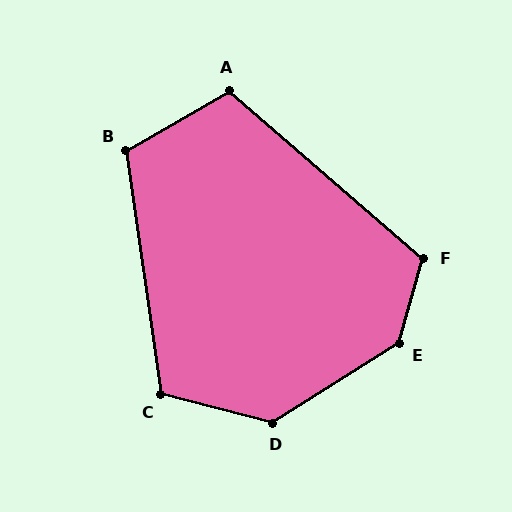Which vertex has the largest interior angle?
E, at approximately 138 degrees.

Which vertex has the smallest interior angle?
A, at approximately 109 degrees.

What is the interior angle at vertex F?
Approximately 115 degrees (obtuse).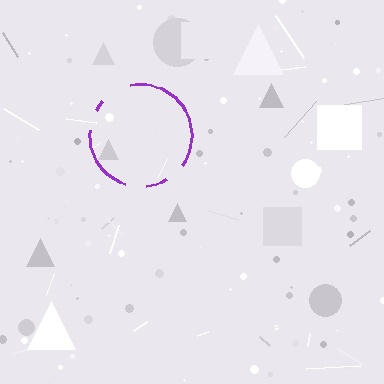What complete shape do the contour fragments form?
The contour fragments form a circle.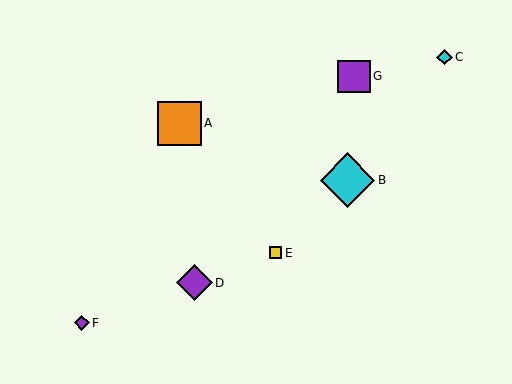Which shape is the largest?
The cyan diamond (labeled B) is the largest.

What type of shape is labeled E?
Shape E is a yellow square.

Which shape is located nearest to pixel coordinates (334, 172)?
The cyan diamond (labeled B) at (348, 180) is nearest to that location.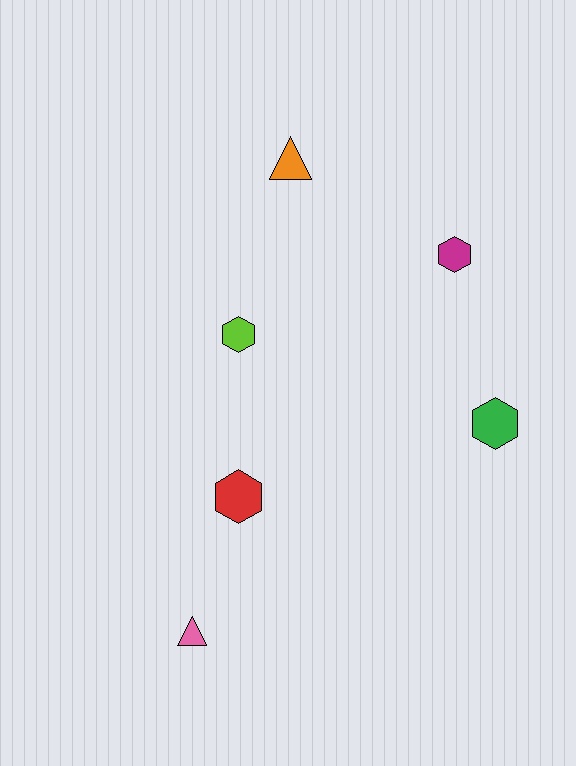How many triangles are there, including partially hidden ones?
There are 2 triangles.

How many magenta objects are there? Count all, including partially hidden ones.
There is 1 magenta object.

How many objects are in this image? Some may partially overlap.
There are 6 objects.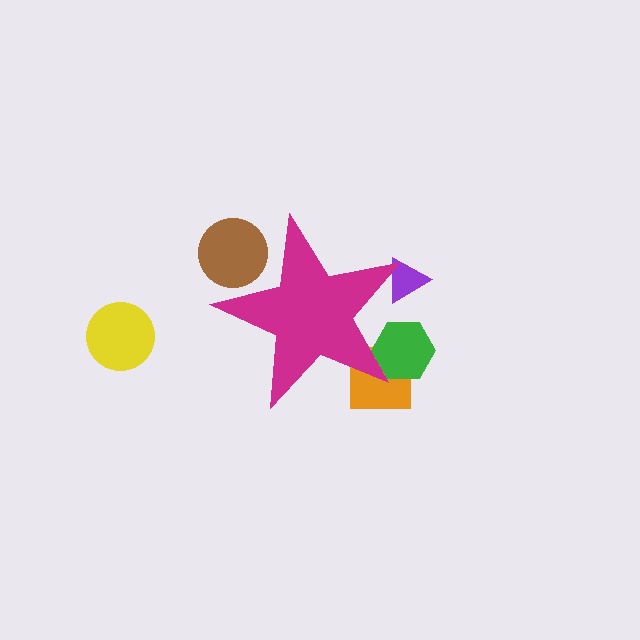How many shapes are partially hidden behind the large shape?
4 shapes are partially hidden.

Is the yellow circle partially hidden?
No, the yellow circle is fully visible.